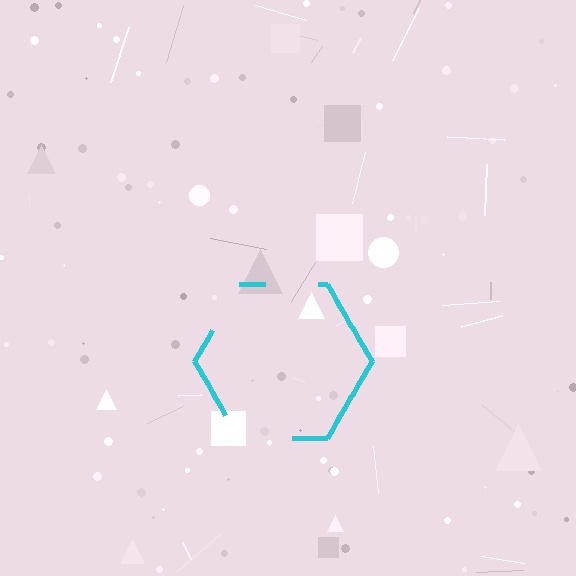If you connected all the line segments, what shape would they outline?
They would outline a hexagon.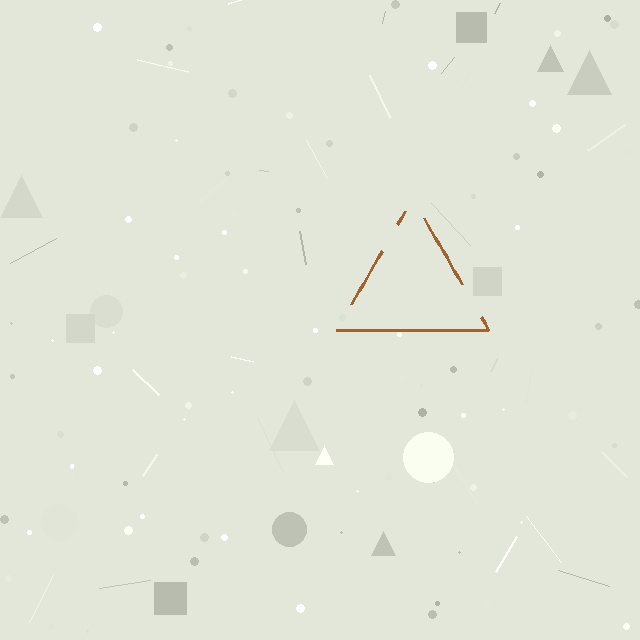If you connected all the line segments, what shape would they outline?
They would outline a triangle.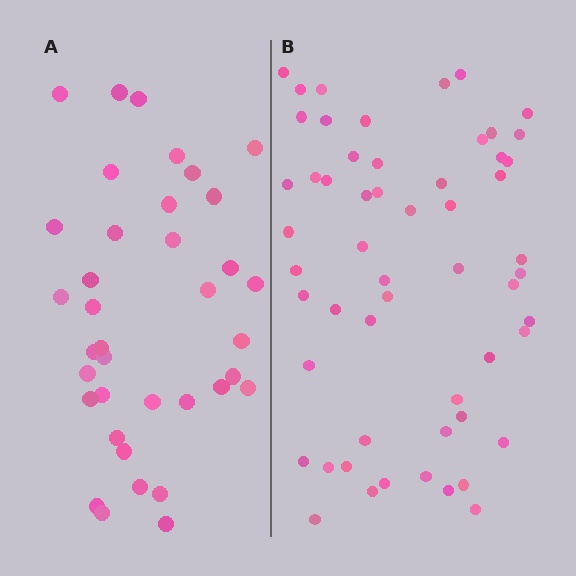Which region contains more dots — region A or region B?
Region B (the right region) has more dots.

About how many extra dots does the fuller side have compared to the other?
Region B has approximately 20 more dots than region A.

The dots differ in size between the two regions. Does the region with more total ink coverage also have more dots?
No. Region A has more total ink coverage because its dots are larger, but region B actually contains more individual dots. Total area can be misleading — the number of items is what matters here.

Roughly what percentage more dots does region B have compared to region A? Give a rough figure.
About 50% more.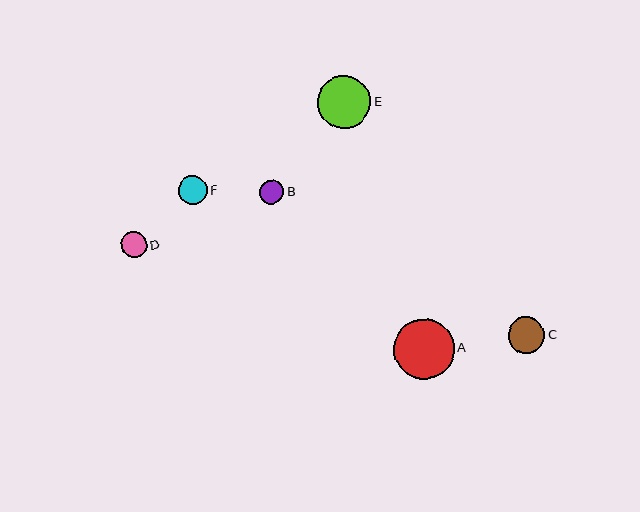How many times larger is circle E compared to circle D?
Circle E is approximately 2.1 times the size of circle D.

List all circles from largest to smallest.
From largest to smallest: A, E, C, F, D, B.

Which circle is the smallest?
Circle B is the smallest with a size of approximately 24 pixels.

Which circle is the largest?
Circle A is the largest with a size of approximately 60 pixels.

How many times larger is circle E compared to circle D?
Circle E is approximately 2.1 times the size of circle D.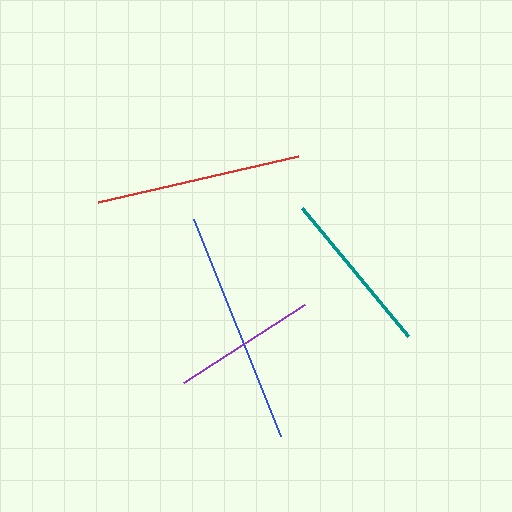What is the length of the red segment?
The red segment is approximately 204 pixels long.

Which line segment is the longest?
The blue line is the longest at approximately 234 pixels.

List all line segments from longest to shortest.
From longest to shortest: blue, red, teal, purple.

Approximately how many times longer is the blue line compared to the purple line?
The blue line is approximately 1.6 times the length of the purple line.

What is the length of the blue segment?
The blue segment is approximately 234 pixels long.